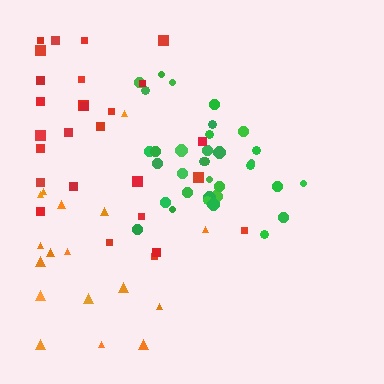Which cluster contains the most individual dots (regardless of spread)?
Green (34).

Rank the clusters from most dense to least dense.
green, red, orange.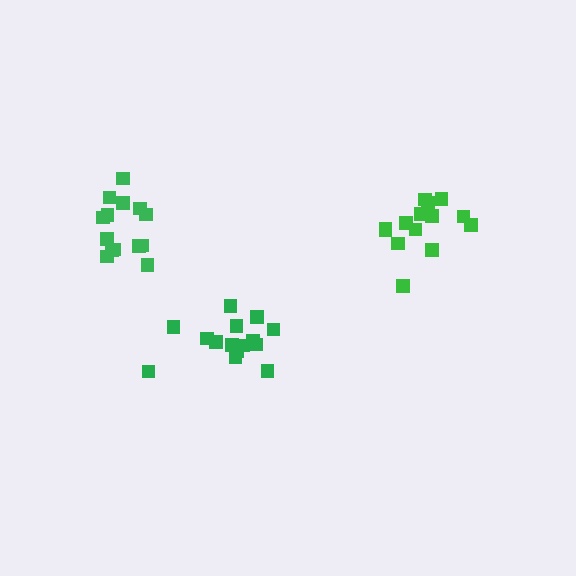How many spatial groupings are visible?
There are 3 spatial groupings.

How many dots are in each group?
Group 1: 14 dots, Group 2: 15 dots, Group 3: 14 dots (43 total).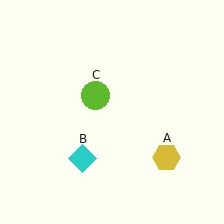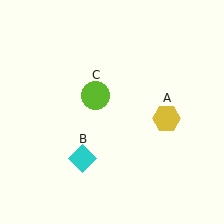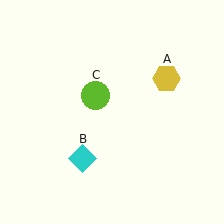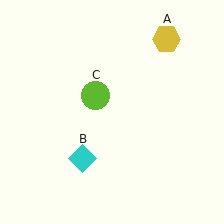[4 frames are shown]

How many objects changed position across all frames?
1 object changed position: yellow hexagon (object A).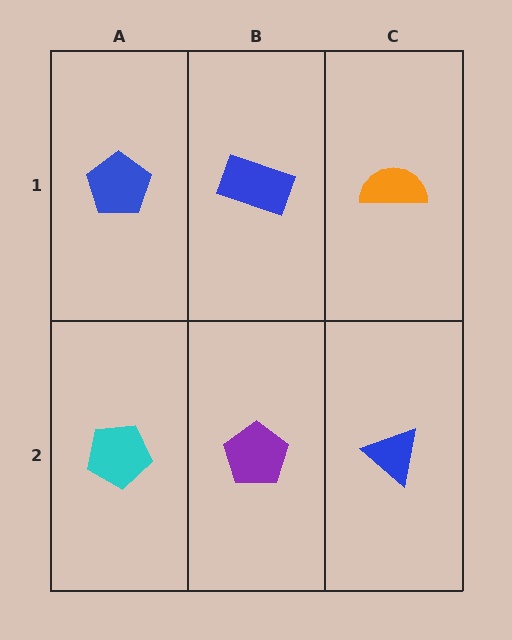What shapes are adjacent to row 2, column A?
A blue pentagon (row 1, column A), a purple pentagon (row 2, column B).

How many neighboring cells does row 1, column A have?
2.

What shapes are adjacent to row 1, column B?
A purple pentagon (row 2, column B), a blue pentagon (row 1, column A), an orange semicircle (row 1, column C).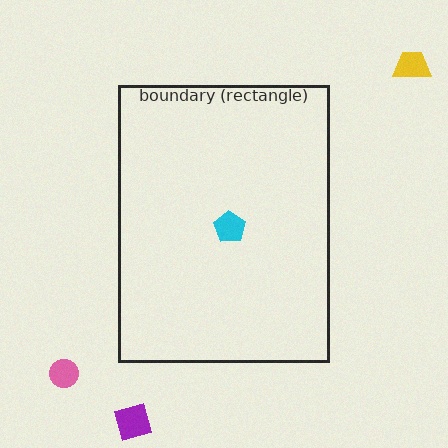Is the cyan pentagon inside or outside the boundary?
Inside.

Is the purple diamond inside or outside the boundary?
Outside.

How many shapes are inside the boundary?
1 inside, 3 outside.